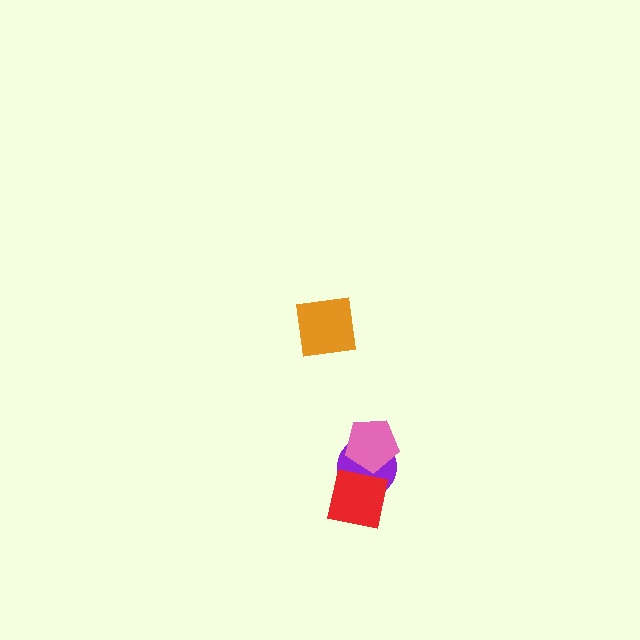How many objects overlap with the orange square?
0 objects overlap with the orange square.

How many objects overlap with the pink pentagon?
2 objects overlap with the pink pentagon.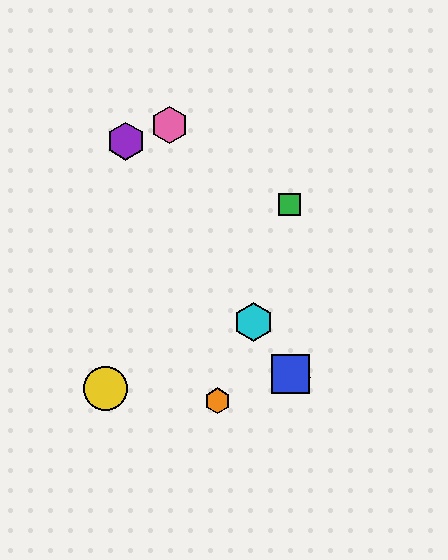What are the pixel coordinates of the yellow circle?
The yellow circle is at (106, 388).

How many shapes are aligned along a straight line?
4 shapes (the red star, the blue square, the purple hexagon, the cyan hexagon) are aligned along a straight line.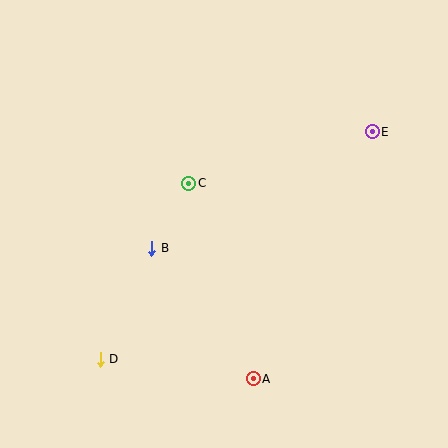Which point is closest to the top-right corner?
Point E is closest to the top-right corner.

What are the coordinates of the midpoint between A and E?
The midpoint between A and E is at (313, 255).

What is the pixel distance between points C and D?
The distance between C and D is 197 pixels.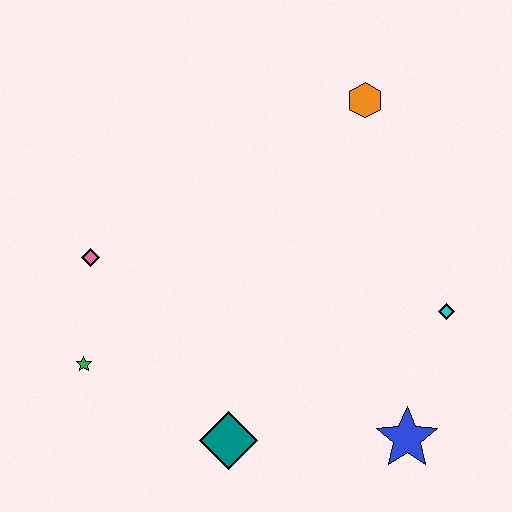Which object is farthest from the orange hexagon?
The green star is farthest from the orange hexagon.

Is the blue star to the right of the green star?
Yes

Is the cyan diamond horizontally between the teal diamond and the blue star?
No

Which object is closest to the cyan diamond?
The blue star is closest to the cyan diamond.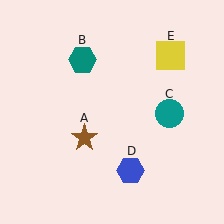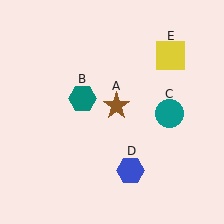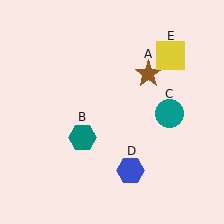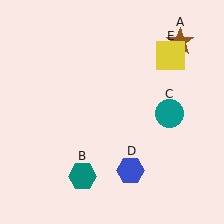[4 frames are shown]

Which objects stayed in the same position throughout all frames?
Teal circle (object C) and blue hexagon (object D) and yellow square (object E) remained stationary.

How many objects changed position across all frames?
2 objects changed position: brown star (object A), teal hexagon (object B).